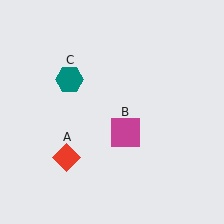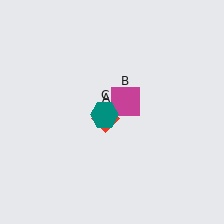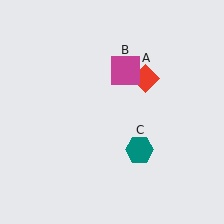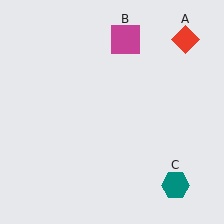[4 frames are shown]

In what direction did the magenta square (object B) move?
The magenta square (object B) moved up.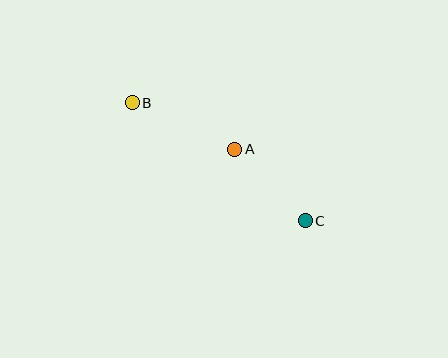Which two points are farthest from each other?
Points B and C are farthest from each other.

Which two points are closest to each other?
Points A and C are closest to each other.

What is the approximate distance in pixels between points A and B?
The distance between A and B is approximately 113 pixels.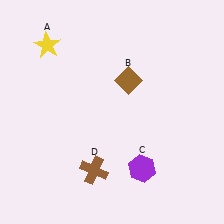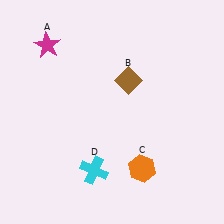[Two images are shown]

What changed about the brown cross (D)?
In Image 1, D is brown. In Image 2, it changed to cyan.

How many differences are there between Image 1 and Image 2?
There are 3 differences between the two images.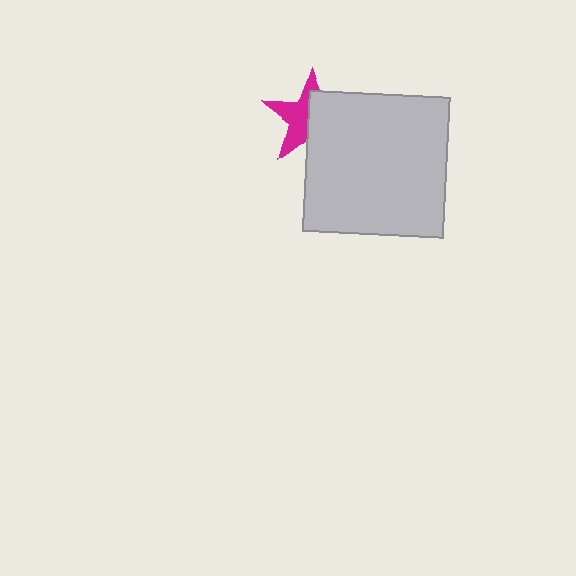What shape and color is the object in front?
The object in front is a light gray square.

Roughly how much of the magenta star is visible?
About half of it is visible (roughly 50%).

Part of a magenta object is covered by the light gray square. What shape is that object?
It is a star.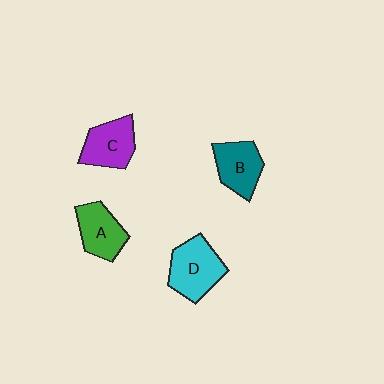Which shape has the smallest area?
Shape A (green).